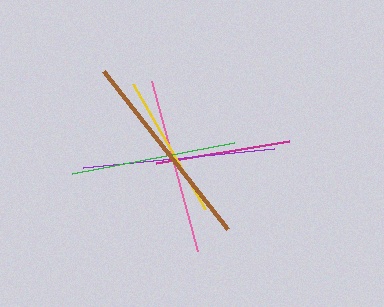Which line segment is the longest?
The brown line is the longest at approximately 201 pixels.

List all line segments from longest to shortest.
From longest to shortest: brown, purple, pink, green, yellow, magenta.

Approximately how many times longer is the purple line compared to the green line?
The purple line is approximately 1.2 times the length of the green line.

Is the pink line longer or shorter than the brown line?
The brown line is longer than the pink line.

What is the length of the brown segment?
The brown segment is approximately 201 pixels long.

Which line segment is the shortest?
The magenta line is the shortest at approximately 135 pixels.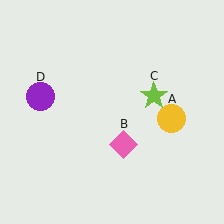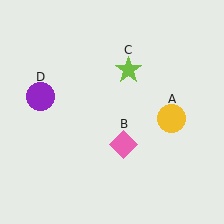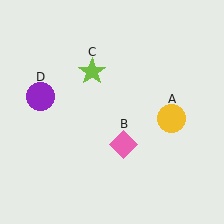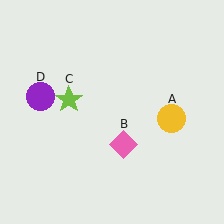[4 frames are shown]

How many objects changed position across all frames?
1 object changed position: lime star (object C).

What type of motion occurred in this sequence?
The lime star (object C) rotated counterclockwise around the center of the scene.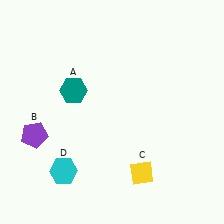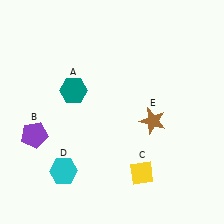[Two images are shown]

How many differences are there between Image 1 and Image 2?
There is 1 difference between the two images.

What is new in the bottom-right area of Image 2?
A brown star (E) was added in the bottom-right area of Image 2.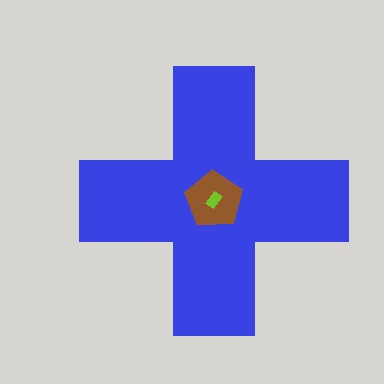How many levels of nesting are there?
3.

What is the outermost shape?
The blue cross.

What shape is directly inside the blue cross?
The brown pentagon.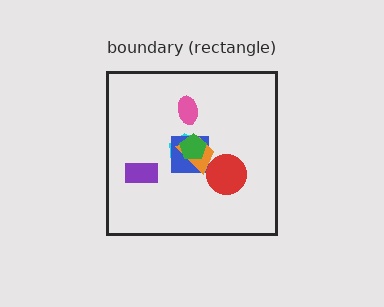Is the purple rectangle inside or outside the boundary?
Inside.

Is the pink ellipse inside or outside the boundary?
Inside.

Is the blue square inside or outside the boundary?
Inside.